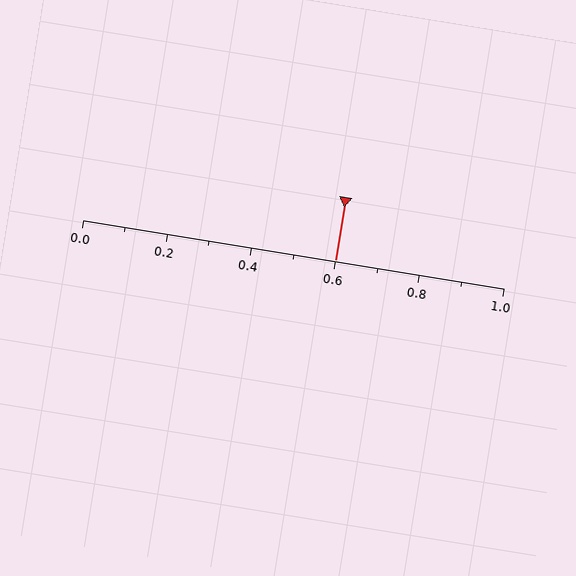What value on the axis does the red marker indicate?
The marker indicates approximately 0.6.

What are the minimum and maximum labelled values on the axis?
The axis runs from 0.0 to 1.0.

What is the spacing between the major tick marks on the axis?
The major ticks are spaced 0.2 apart.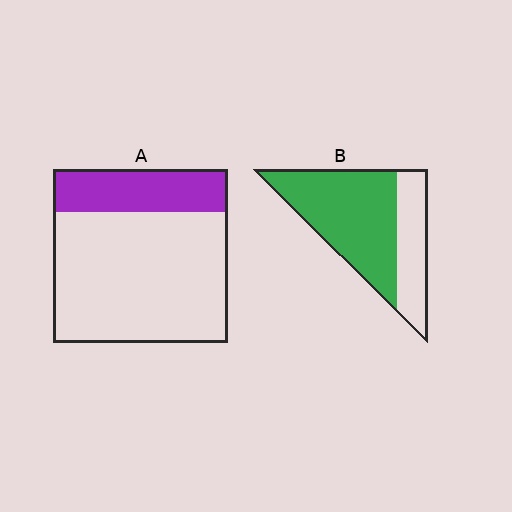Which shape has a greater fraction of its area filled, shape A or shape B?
Shape B.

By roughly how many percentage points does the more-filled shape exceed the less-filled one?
By roughly 45 percentage points (B over A).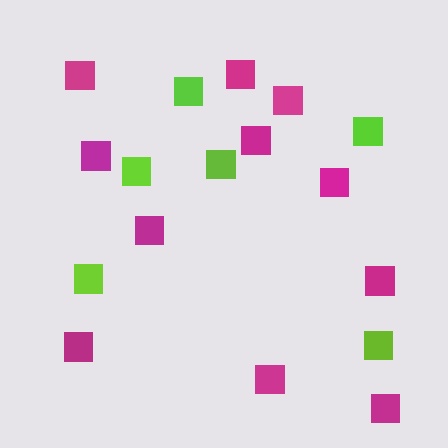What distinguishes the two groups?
There are 2 groups: one group of lime squares (6) and one group of magenta squares (11).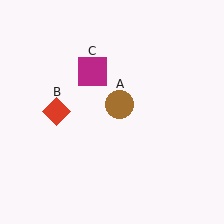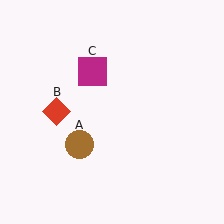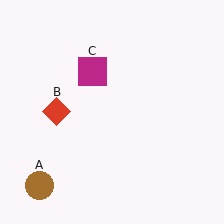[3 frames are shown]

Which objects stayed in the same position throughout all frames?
Red diamond (object B) and magenta square (object C) remained stationary.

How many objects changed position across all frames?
1 object changed position: brown circle (object A).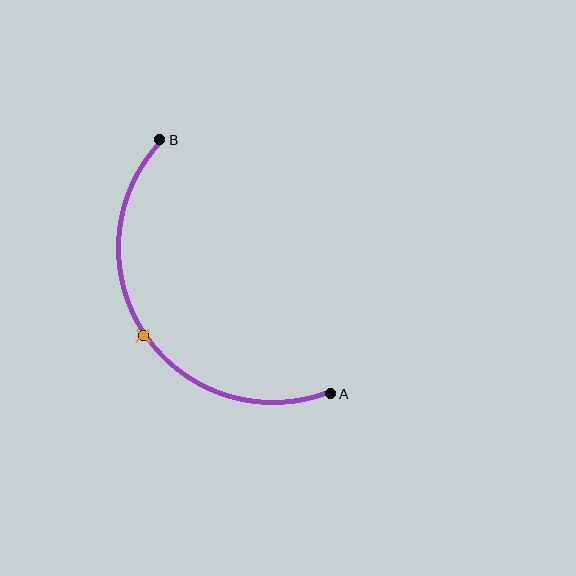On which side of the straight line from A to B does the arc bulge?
The arc bulges below and to the left of the straight line connecting A and B.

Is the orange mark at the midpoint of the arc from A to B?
Yes. The orange mark lies on the arc at equal arc-length from both A and B — it is the arc midpoint.